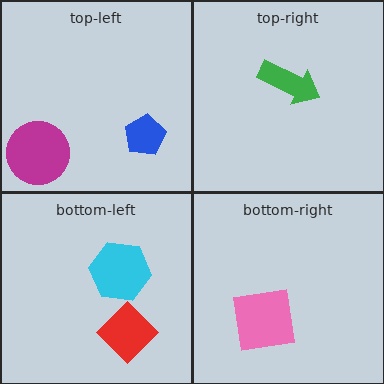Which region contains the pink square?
The bottom-right region.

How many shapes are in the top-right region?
1.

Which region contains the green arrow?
The top-right region.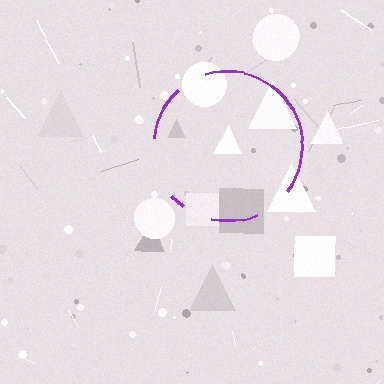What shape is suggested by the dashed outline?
The dashed outline suggests a circle.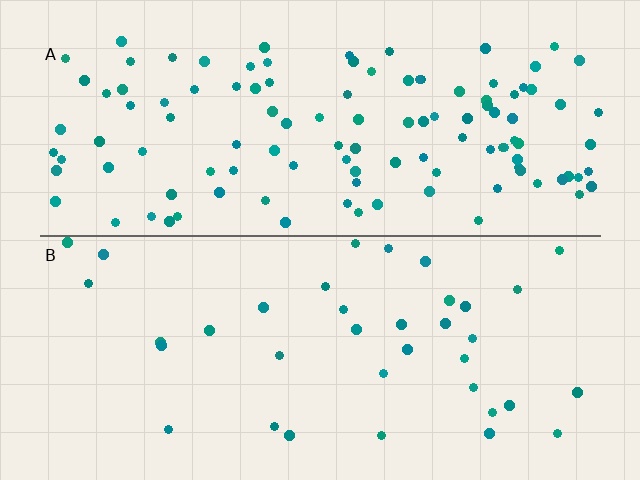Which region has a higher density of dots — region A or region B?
A (the top).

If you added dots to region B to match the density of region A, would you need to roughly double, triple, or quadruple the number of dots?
Approximately triple.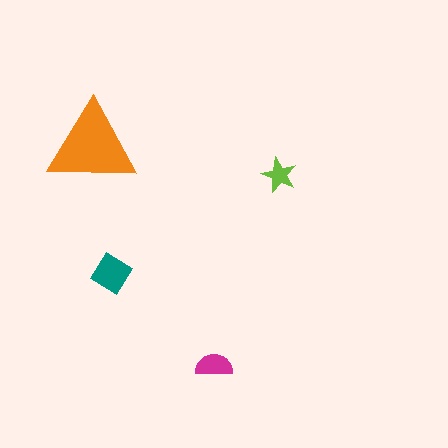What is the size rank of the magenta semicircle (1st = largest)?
3rd.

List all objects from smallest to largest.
The lime star, the magenta semicircle, the teal diamond, the orange triangle.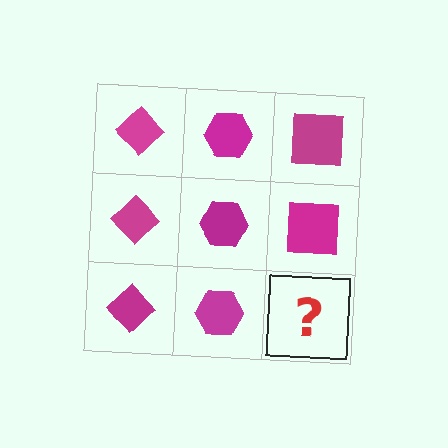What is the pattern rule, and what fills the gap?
The rule is that each column has a consistent shape. The gap should be filled with a magenta square.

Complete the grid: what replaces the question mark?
The question mark should be replaced with a magenta square.